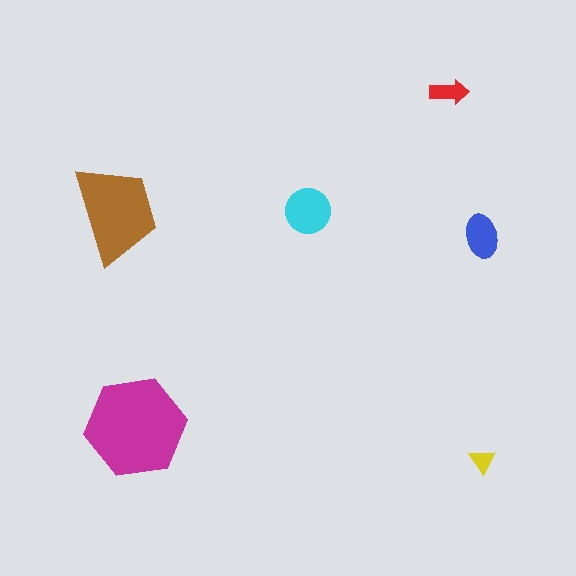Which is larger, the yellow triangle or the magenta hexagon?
The magenta hexagon.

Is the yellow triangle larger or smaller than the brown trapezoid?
Smaller.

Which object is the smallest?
The yellow triangle.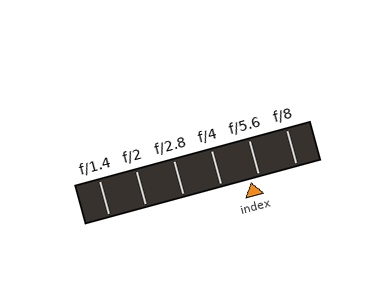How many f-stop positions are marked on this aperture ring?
There are 6 f-stop positions marked.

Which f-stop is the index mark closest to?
The index mark is closest to f/5.6.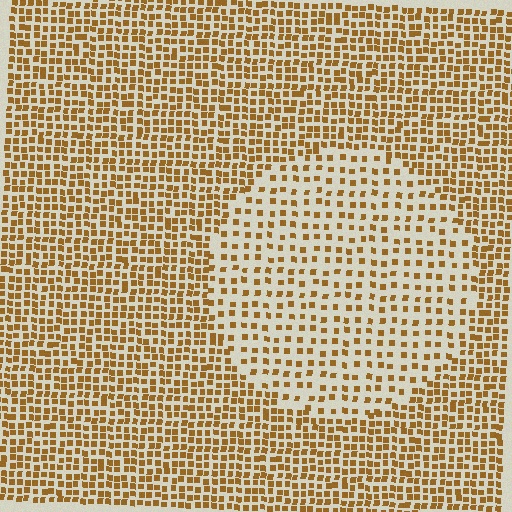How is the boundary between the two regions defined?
The boundary is defined by a change in element density (approximately 2.0x ratio). All elements are the same color, size, and shape.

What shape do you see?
I see a circle.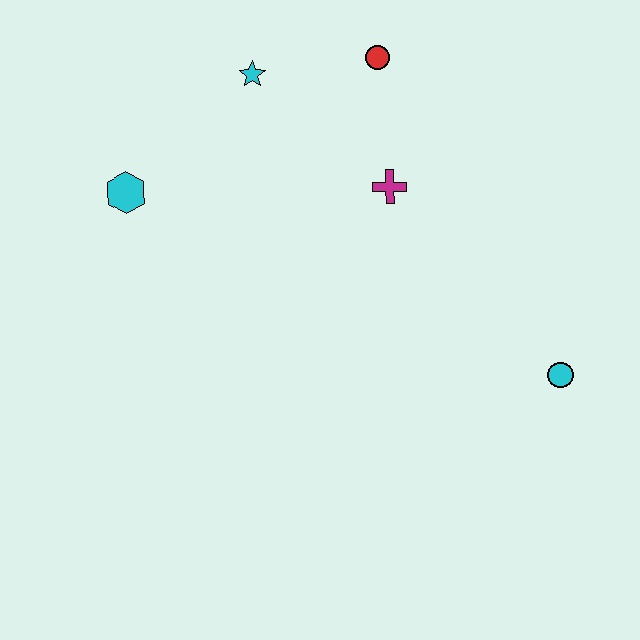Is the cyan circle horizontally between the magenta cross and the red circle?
No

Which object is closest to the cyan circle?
The magenta cross is closest to the cyan circle.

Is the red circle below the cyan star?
No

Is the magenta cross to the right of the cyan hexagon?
Yes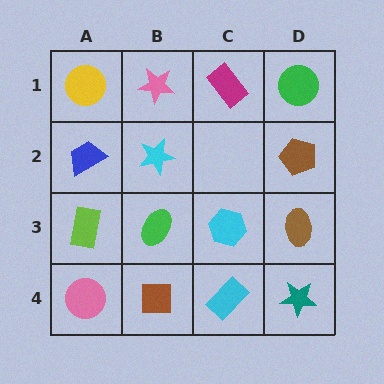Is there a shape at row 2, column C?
No, that cell is empty.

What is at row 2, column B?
A cyan star.